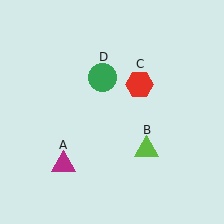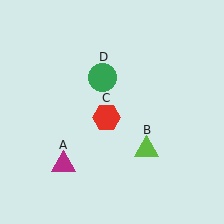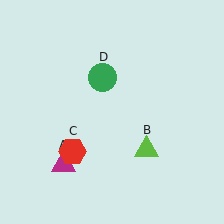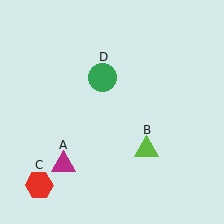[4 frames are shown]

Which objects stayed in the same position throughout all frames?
Magenta triangle (object A) and lime triangle (object B) and green circle (object D) remained stationary.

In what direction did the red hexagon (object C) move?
The red hexagon (object C) moved down and to the left.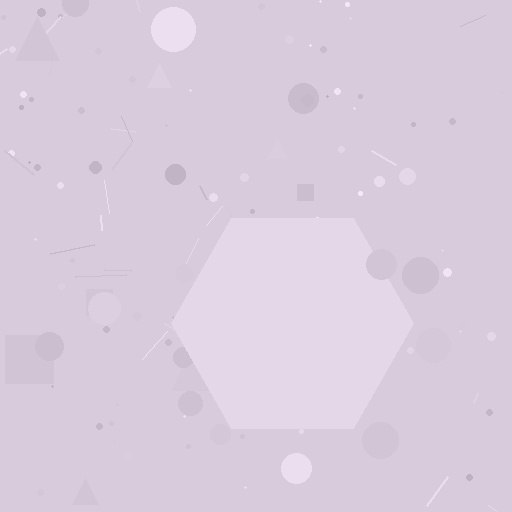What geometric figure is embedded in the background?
A hexagon is embedded in the background.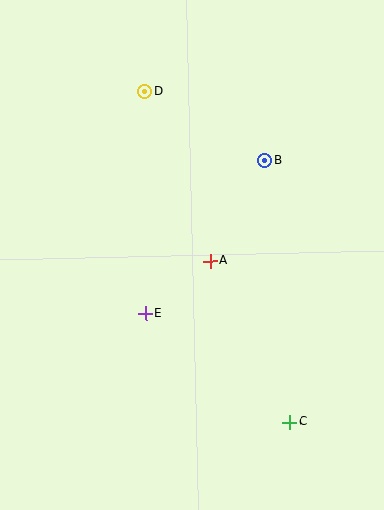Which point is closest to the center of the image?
Point A at (210, 261) is closest to the center.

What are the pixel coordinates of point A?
Point A is at (210, 261).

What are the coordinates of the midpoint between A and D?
The midpoint between A and D is at (178, 176).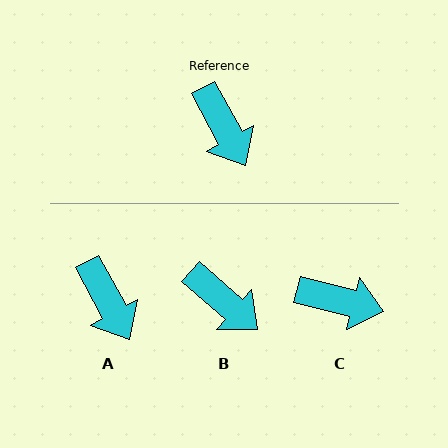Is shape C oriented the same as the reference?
No, it is off by about 48 degrees.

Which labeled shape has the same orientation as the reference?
A.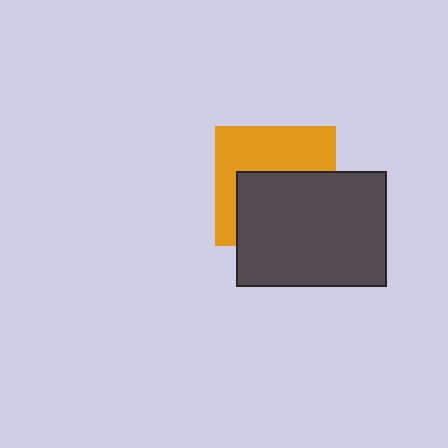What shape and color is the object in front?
The object in front is a dark gray rectangle.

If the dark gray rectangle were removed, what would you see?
You would see the complete orange square.